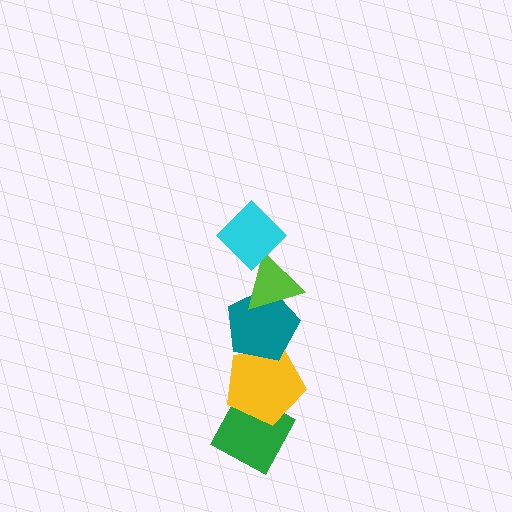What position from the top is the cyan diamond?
The cyan diamond is 1st from the top.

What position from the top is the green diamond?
The green diamond is 5th from the top.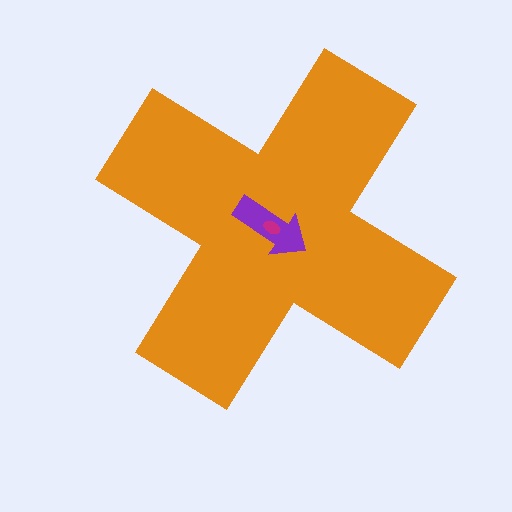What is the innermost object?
The magenta ellipse.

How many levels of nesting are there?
3.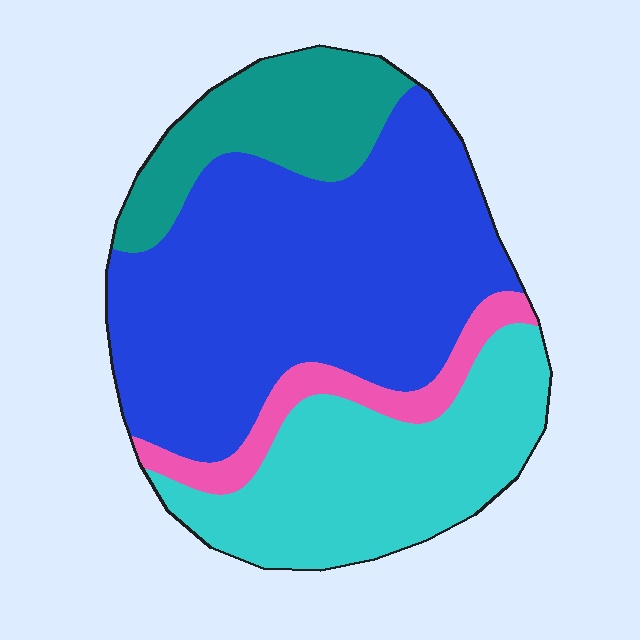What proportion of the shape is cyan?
Cyan covers about 25% of the shape.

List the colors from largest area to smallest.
From largest to smallest: blue, cyan, teal, pink.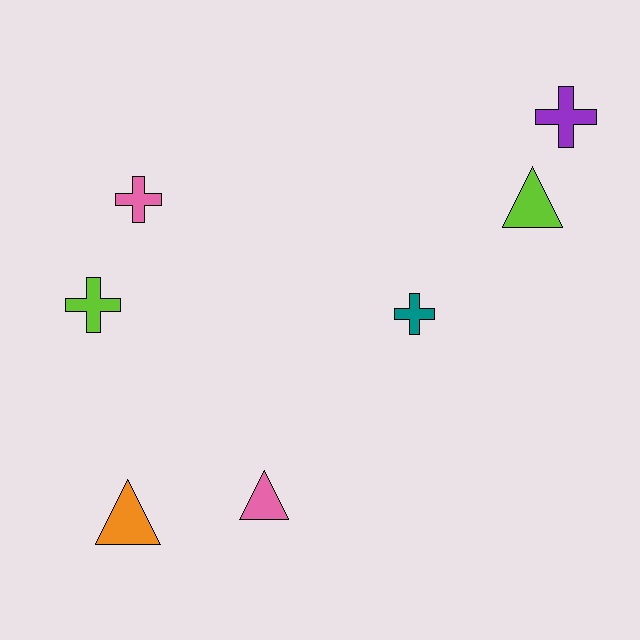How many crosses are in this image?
There are 4 crosses.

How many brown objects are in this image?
There are no brown objects.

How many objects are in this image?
There are 7 objects.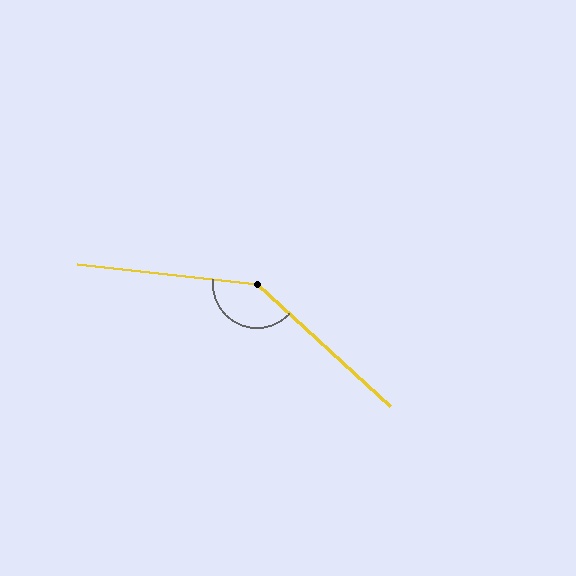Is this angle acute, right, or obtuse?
It is obtuse.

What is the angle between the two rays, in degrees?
Approximately 144 degrees.